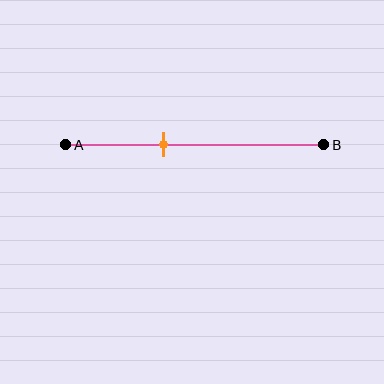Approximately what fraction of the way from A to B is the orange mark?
The orange mark is approximately 40% of the way from A to B.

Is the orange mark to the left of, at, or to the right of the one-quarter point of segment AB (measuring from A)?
The orange mark is to the right of the one-quarter point of segment AB.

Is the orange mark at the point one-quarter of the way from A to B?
No, the mark is at about 40% from A, not at the 25% one-quarter point.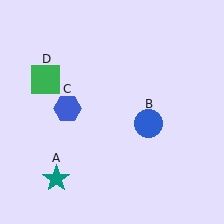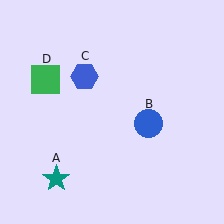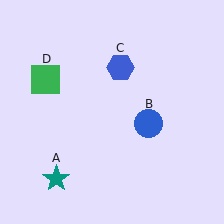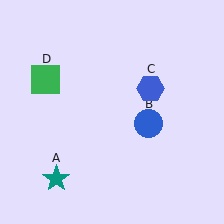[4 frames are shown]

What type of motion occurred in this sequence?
The blue hexagon (object C) rotated clockwise around the center of the scene.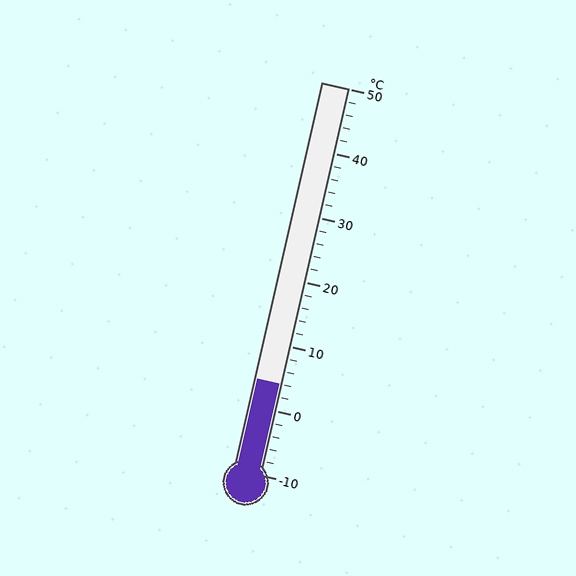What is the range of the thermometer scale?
The thermometer scale ranges from -10°C to 50°C.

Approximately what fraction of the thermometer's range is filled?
The thermometer is filled to approximately 25% of its range.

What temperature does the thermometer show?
The thermometer shows approximately 4°C.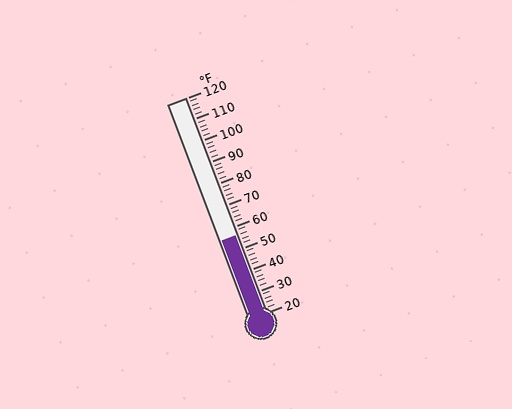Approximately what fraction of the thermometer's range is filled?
The thermometer is filled to approximately 35% of its range.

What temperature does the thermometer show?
The thermometer shows approximately 56°F.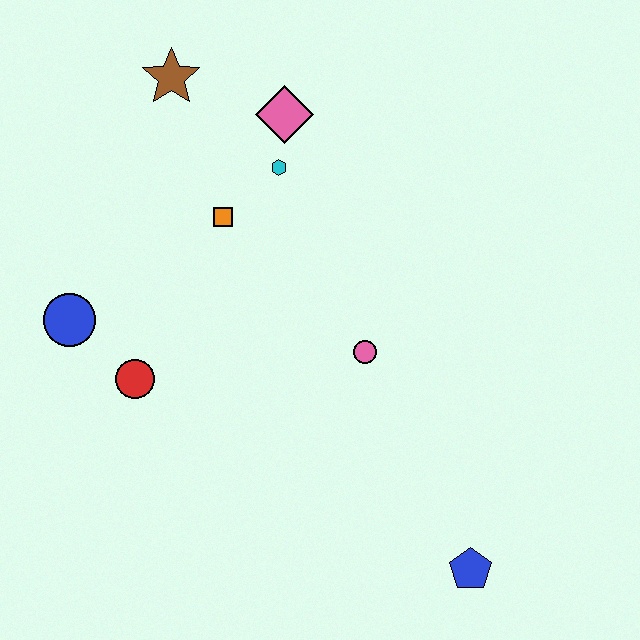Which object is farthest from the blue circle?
The blue pentagon is farthest from the blue circle.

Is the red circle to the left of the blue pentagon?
Yes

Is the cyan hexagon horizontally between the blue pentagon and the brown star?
Yes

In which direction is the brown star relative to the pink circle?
The brown star is above the pink circle.